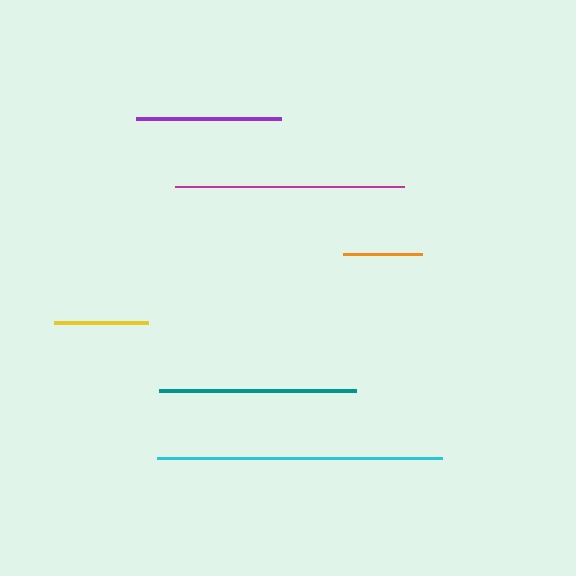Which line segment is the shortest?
The orange line is the shortest at approximately 80 pixels.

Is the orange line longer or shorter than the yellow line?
The yellow line is longer than the orange line.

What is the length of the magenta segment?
The magenta segment is approximately 229 pixels long.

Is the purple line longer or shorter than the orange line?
The purple line is longer than the orange line.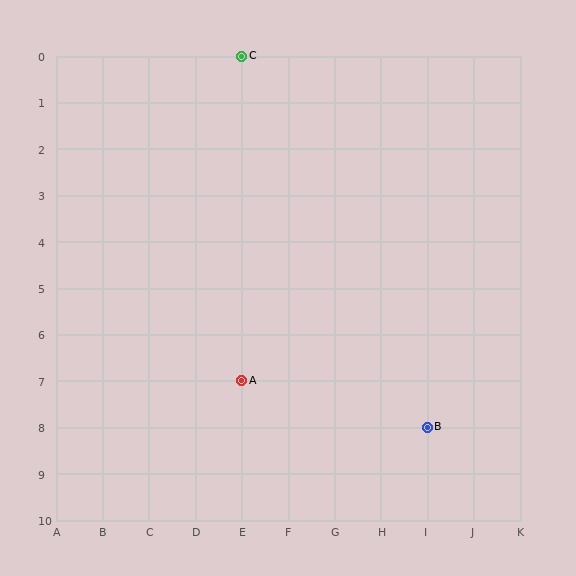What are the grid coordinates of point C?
Point C is at grid coordinates (E, 0).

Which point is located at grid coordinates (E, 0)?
Point C is at (E, 0).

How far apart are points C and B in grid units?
Points C and B are 4 columns and 8 rows apart (about 8.9 grid units diagonally).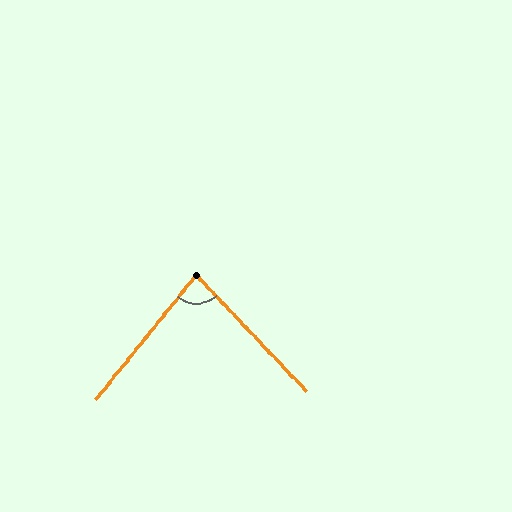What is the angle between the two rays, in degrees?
Approximately 83 degrees.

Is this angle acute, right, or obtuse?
It is acute.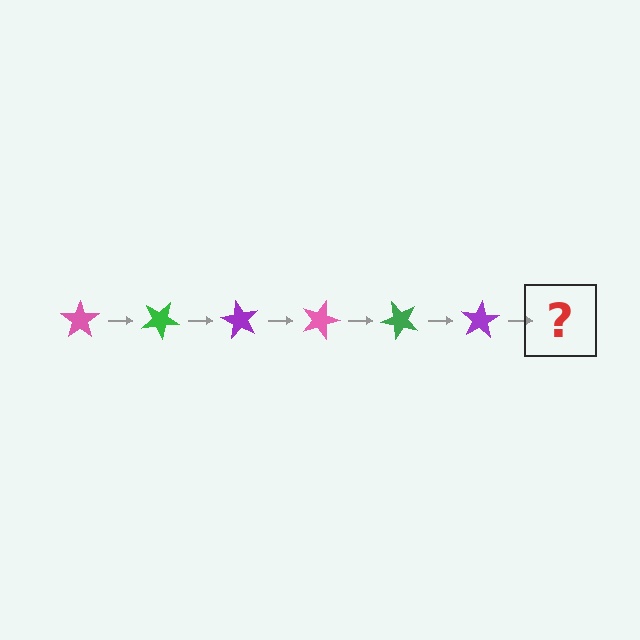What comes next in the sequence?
The next element should be a pink star, rotated 180 degrees from the start.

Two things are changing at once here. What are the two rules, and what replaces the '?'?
The two rules are that it rotates 30 degrees each step and the color cycles through pink, green, and purple. The '?' should be a pink star, rotated 180 degrees from the start.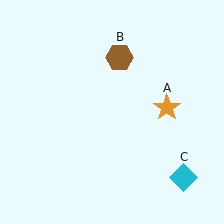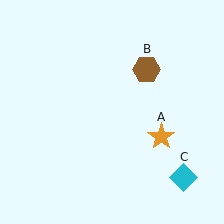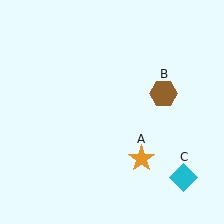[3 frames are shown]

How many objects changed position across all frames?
2 objects changed position: orange star (object A), brown hexagon (object B).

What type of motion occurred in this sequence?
The orange star (object A), brown hexagon (object B) rotated clockwise around the center of the scene.